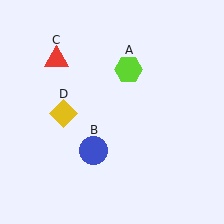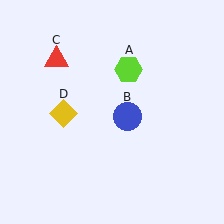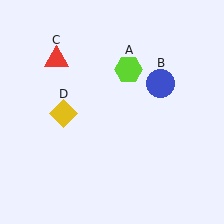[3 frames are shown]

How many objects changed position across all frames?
1 object changed position: blue circle (object B).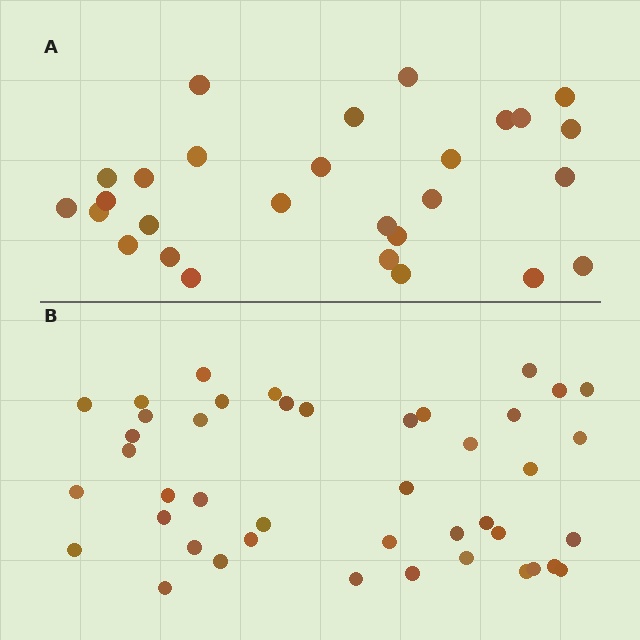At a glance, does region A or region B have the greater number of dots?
Region B (the bottom region) has more dots.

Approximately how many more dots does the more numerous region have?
Region B has approximately 15 more dots than region A.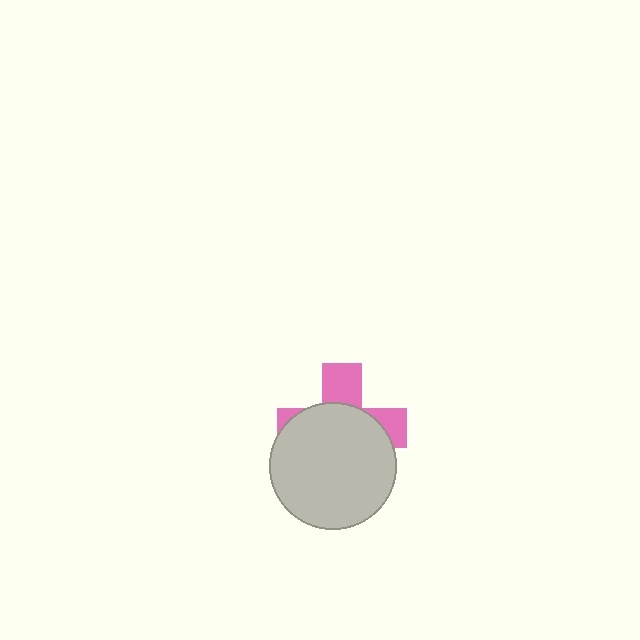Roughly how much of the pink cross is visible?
A small part of it is visible (roughly 33%).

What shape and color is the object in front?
The object in front is a light gray circle.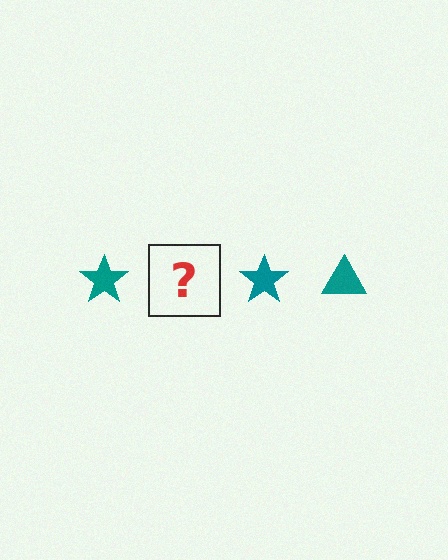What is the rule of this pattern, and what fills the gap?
The rule is that the pattern cycles through star, triangle shapes in teal. The gap should be filled with a teal triangle.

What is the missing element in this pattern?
The missing element is a teal triangle.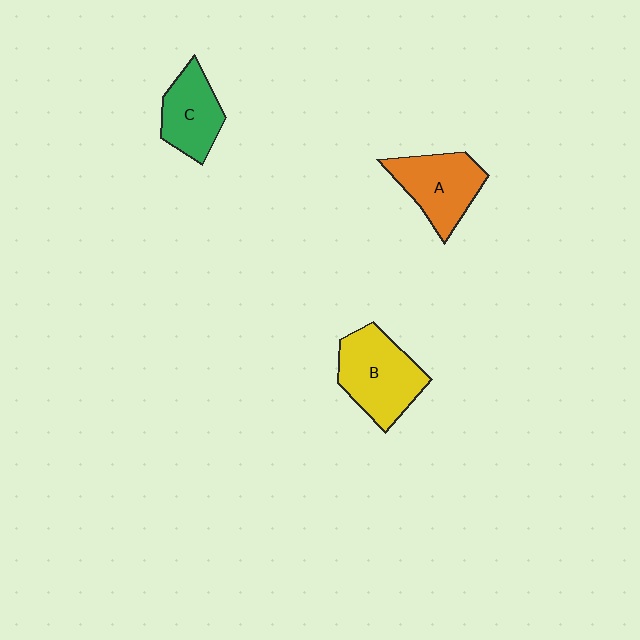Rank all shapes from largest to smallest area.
From largest to smallest: B (yellow), A (orange), C (green).